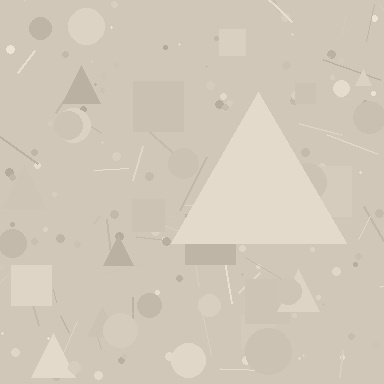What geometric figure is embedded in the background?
A triangle is embedded in the background.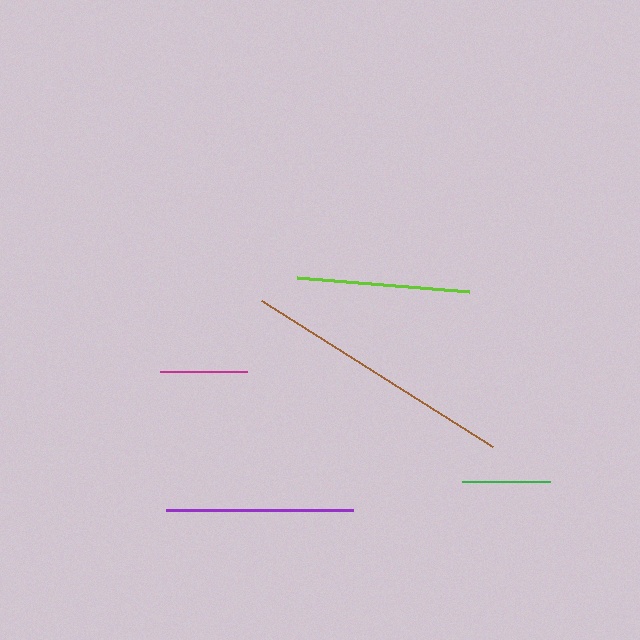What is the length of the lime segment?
The lime segment is approximately 172 pixels long.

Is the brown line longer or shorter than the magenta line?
The brown line is longer than the magenta line.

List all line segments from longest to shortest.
From longest to shortest: brown, purple, lime, green, magenta.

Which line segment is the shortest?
The magenta line is the shortest at approximately 87 pixels.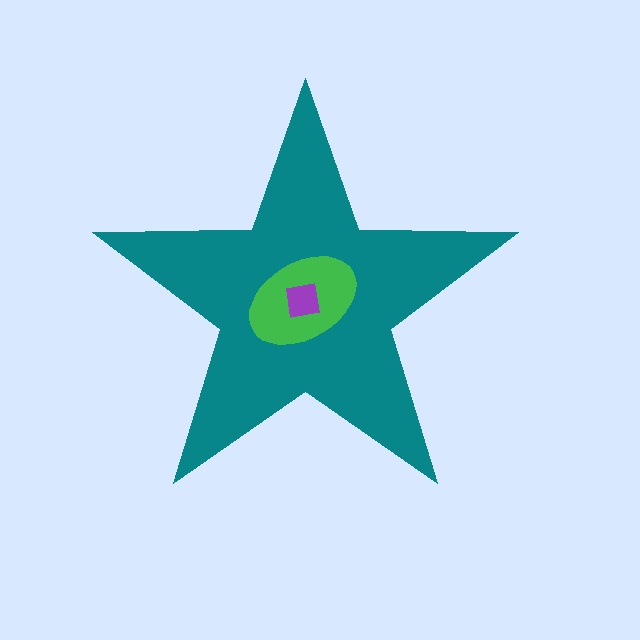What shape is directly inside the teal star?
The green ellipse.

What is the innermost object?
The purple square.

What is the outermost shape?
The teal star.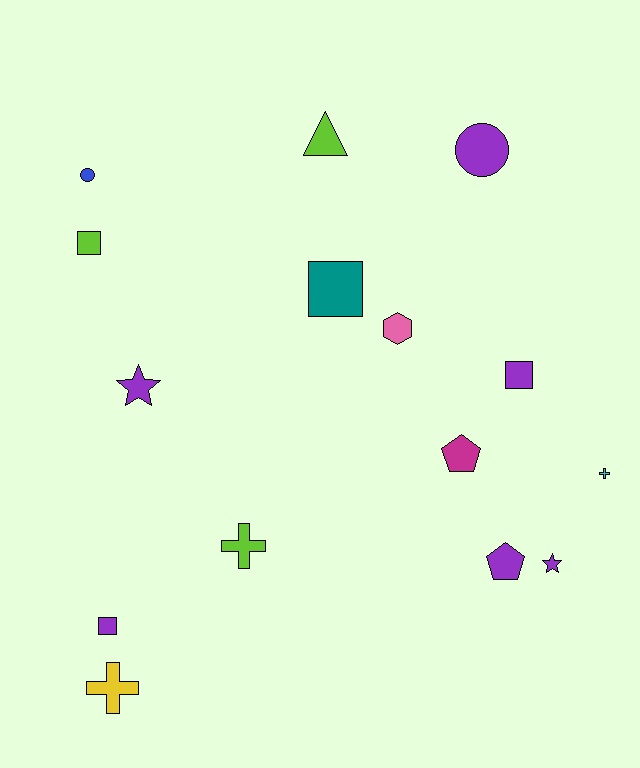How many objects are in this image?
There are 15 objects.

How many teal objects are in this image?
There is 1 teal object.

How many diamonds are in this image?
There are no diamonds.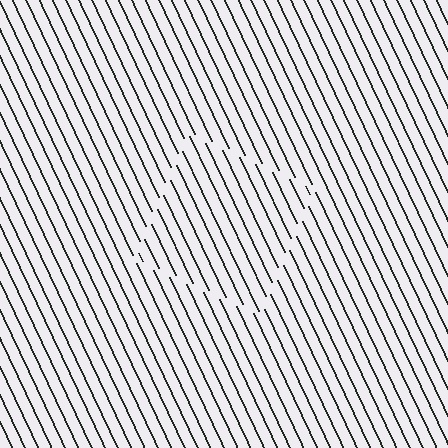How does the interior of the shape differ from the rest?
The interior of the shape contains the same grating, shifted by half a period — the contour is defined by the phase discontinuity where line-ends from the inner and outer gratings abut.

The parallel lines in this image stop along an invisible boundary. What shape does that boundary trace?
An illusory square. The interior of the shape contains the same grating, shifted by half a period — the contour is defined by the phase discontinuity where line-ends from the inner and outer gratings abut.